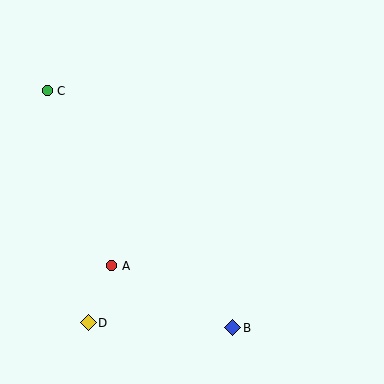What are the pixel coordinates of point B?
Point B is at (233, 328).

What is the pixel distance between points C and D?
The distance between C and D is 235 pixels.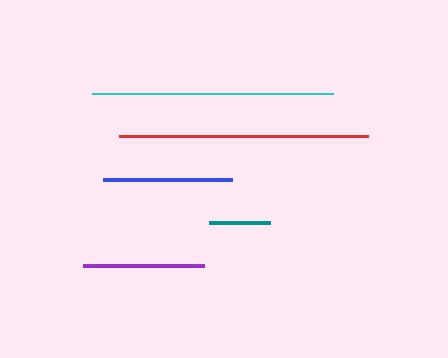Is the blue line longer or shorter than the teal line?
The blue line is longer than the teal line.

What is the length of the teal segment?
The teal segment is approximately 61 pixels long.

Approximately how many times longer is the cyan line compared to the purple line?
The cyan line is approximately 2.0 times the length of the purple line.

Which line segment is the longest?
The red line is the longest at approximately 249 pixels.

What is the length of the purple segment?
The purple segment is approximately 121 pixels long.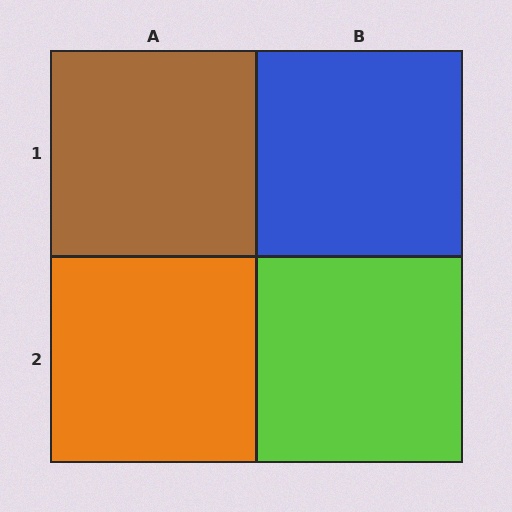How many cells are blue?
1 cell is blue.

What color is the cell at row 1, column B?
Blue.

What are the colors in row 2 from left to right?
Orange, lime.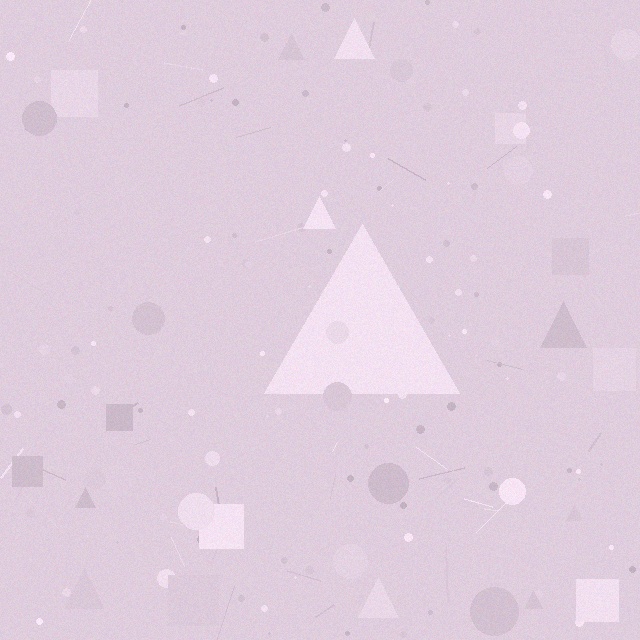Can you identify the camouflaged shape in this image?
The camouflaged shape is a triangle.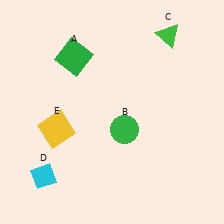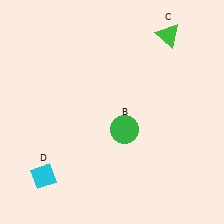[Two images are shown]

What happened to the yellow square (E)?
The yellow square (E) was removed in Image 2. It was in the bottom-left area of Image 1.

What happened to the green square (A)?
The green square (A) was removed in Image 2. It was in the top-left area of Image 1.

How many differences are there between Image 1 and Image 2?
There are 2 differences between the two images.